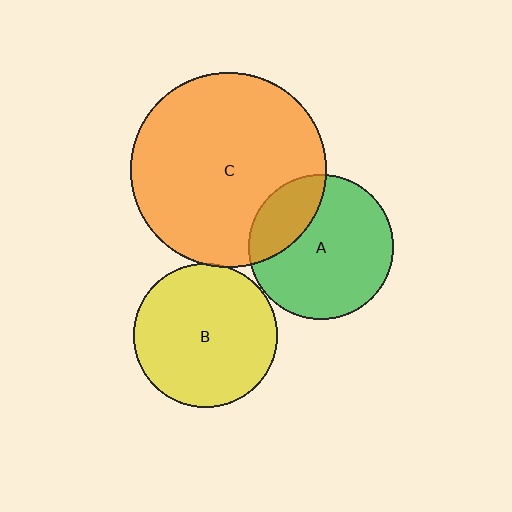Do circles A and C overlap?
Yes.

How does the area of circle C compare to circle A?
Approximately 1.8 times.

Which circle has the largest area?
Circle C (orange).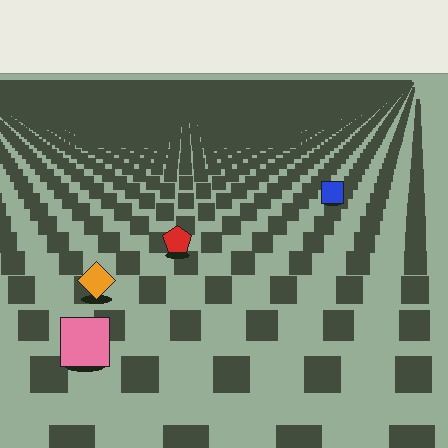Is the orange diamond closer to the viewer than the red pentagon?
Yes. The orange diamond is closer — you can tell from the texture gradient: the ground texture is coarser near it.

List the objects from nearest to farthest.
From nearest to farthest: the pink square, the orange diamond, the red pentagon, the blue square.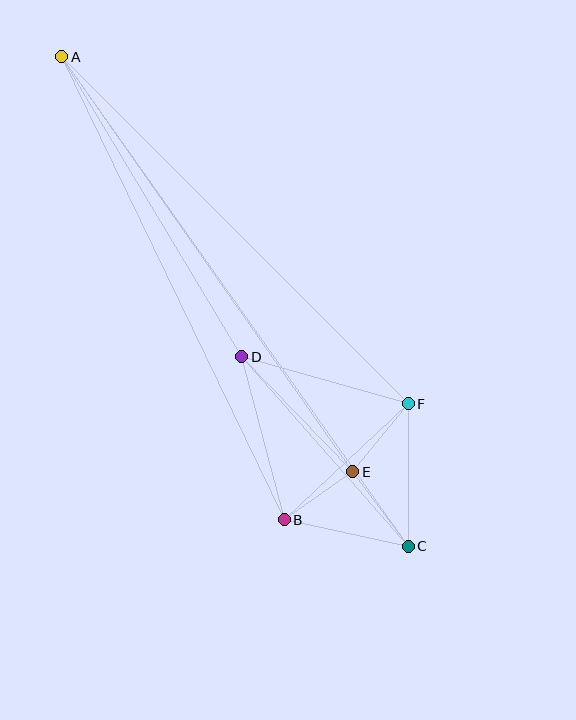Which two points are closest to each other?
Points B and E are closest to each other.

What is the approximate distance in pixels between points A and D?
The distance between A and D is approximately 350 pixels.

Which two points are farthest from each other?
Points A and C are farthest from each other.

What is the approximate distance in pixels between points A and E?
The distance between A and E is approximately 507 pixels.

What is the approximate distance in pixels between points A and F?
The distance between A and F is approximately 490 pixels.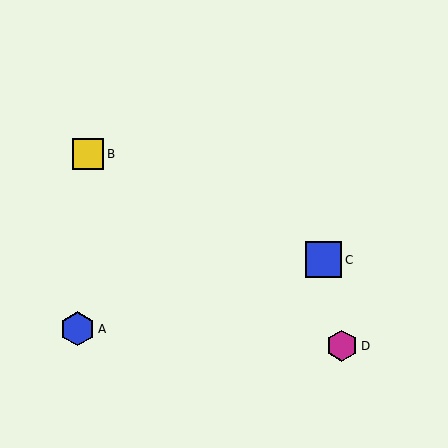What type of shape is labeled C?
Shape C is a blue square.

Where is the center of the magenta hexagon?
The center of the magenta hexagon is at (342, 346).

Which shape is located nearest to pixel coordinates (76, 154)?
The yellow square (labeled B) at (88, 154) is nearest to that location.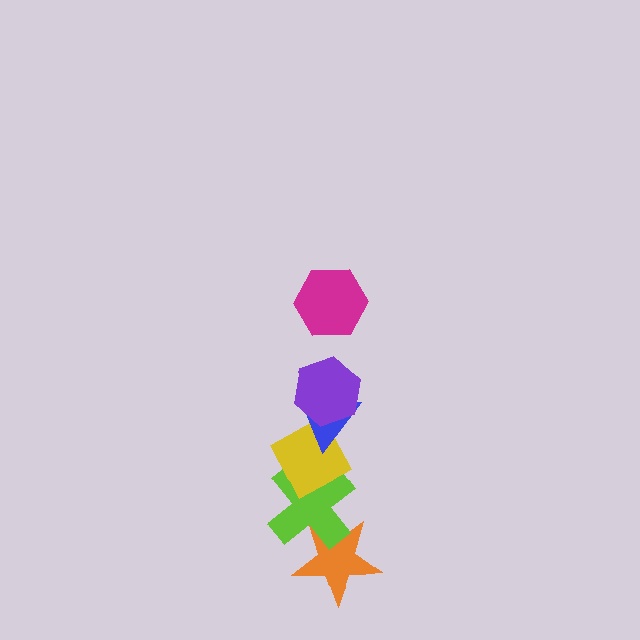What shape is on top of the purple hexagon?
The magenta hexagon is on top of the purple hexagon.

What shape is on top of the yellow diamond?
The blue triangle is on top of the yellow diamond.